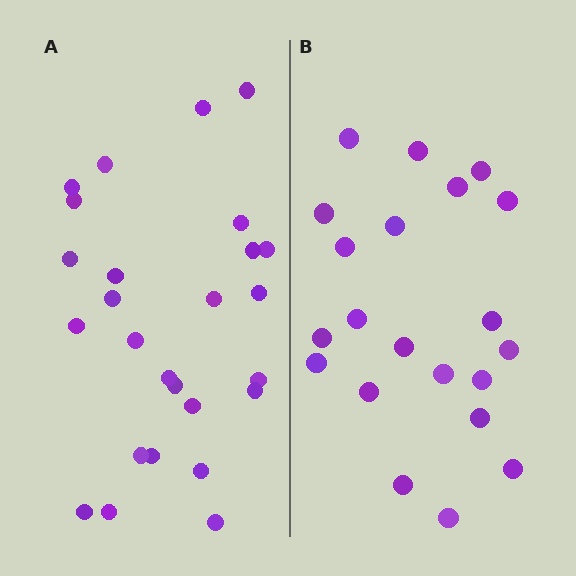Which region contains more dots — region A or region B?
Region A (the left region) has more dots.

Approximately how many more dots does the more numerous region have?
Region A has about 5 more dots than region B.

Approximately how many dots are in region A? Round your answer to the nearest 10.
About 30 dots. (The exact count is 26, which rounds to 30.)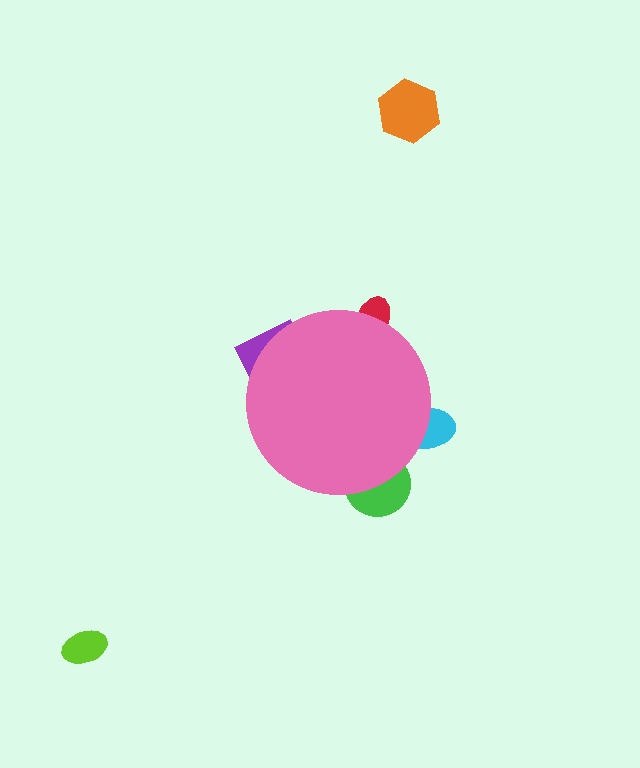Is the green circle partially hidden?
Yes, the green circle is partially hidden behind the pink circle.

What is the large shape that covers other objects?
A pink circle.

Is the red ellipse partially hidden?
Yes, the red ellipse is partially hidden behind the pink circle.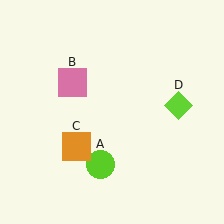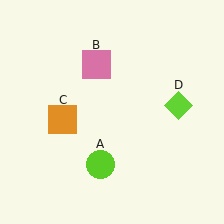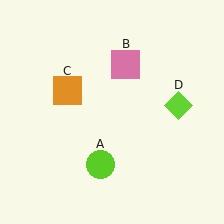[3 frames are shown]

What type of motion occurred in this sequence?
The pink square (object B), orange square (object C) rotated clockwise around the center of the scene.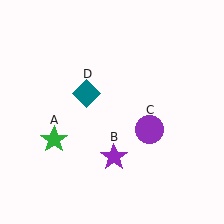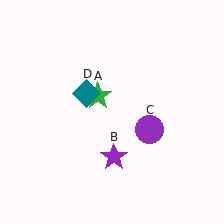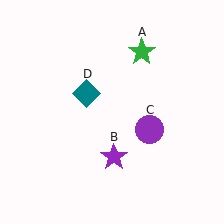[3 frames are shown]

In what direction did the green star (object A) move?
The green star (object A) moved up and to the right.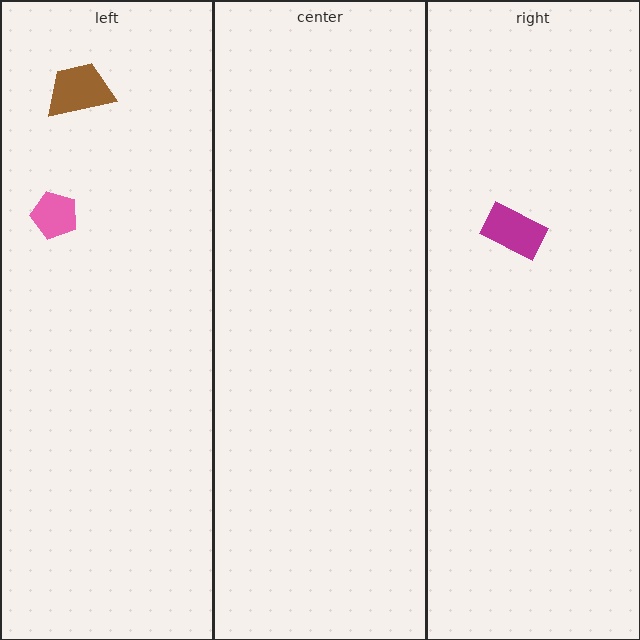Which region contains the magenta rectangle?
The right region.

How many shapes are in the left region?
2.